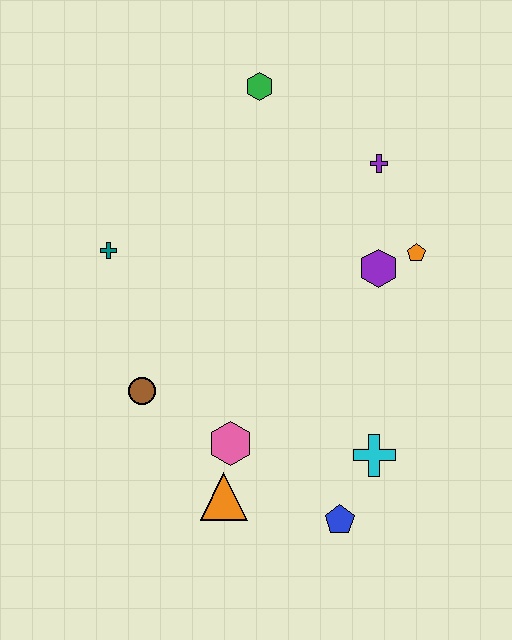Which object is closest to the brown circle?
The pink hexagon is closest to the brown circle.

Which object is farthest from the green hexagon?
The blue pentagon is farthest from the green hexagon.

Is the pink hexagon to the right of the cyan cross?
No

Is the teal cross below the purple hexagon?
No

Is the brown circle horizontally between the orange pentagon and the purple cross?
No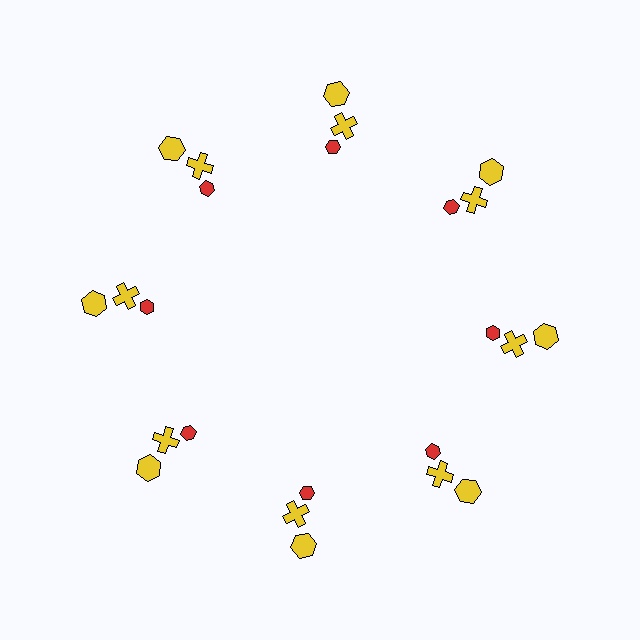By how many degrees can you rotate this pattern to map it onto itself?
The pattern maps onto itself every 45 degrees of rotation.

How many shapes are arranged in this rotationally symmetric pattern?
There are 24 shapes, arranged in 8 groups of 3.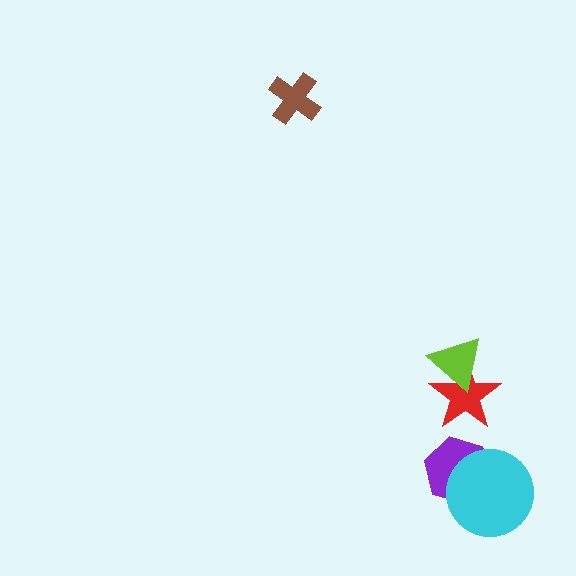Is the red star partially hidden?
Yes, it is partially covered by another shape.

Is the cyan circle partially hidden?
No, no other shape covers it.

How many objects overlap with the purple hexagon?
1 object overlaps with the purple hexagon.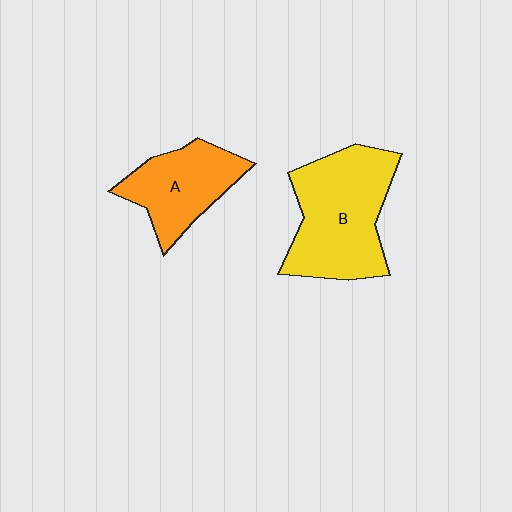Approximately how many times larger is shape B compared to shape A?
Approximately 1.5 times.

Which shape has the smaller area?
Shape A (orange).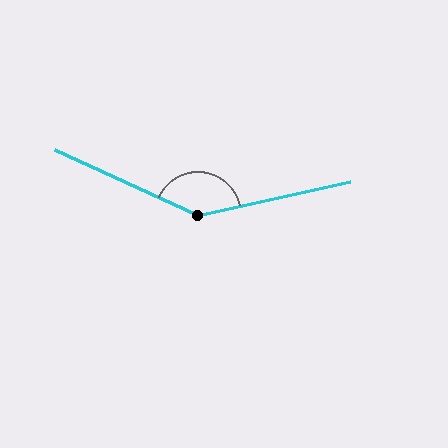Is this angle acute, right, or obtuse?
It is obtuse.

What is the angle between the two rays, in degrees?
Approximately 143 degrees.